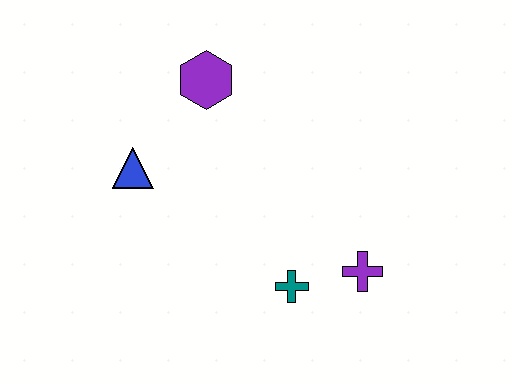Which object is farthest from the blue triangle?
The purple cross is farthest from the blue triangle.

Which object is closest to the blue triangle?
The purple hexagon is closest to the blue triangle.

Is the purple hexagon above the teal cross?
Yes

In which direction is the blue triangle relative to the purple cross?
The blue triangle is to the left of the purple cross.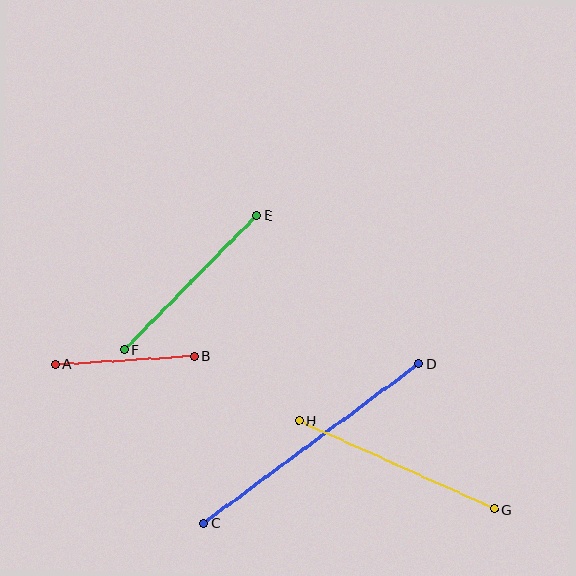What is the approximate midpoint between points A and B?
The midpoint is at approximately (125, 360) pixels.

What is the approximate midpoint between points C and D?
The midpoint is at approximately (311, 443) pixels.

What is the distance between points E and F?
The distance is approximately 188 pixels.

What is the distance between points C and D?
The distance is approximately 268 pixels.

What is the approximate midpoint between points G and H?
The midpoint is at approximately (397, 465) pixels.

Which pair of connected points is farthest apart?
Points C and D are farthest apart.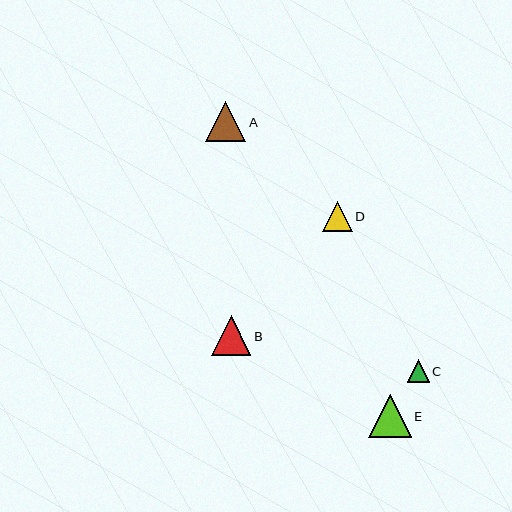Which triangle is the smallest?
Triangle C is the smallest with a size of approximately 22 pixels.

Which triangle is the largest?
Triangle E is the largest with a size of approximately 43 pixels.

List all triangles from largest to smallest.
From largest to smallest: E, A, B, D, C.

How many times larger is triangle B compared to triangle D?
Triangle B is approximately 1.3 times the size of triangle D.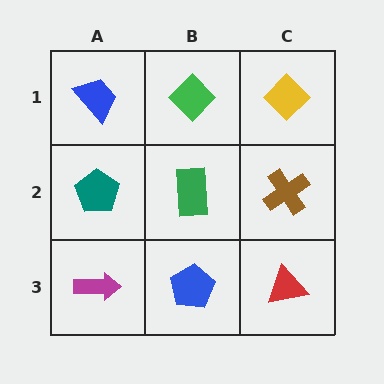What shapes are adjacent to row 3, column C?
A brown cross (row 2, column C), a blue pentagon (row 3, column B).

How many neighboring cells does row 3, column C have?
2.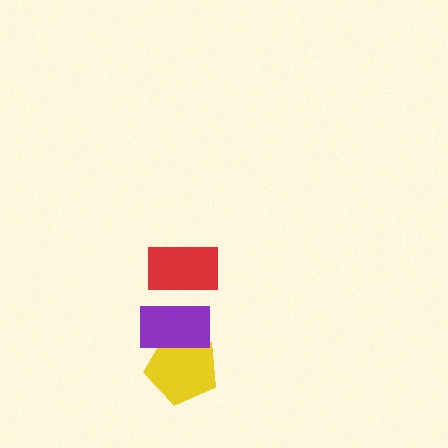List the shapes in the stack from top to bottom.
From top to bottom: the red rectangle, the purple rectangle, the yellow pentagon.